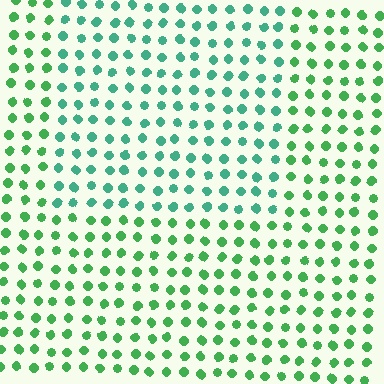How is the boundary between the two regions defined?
The boundary is defined purely by a slight shift in hue (about 31 degrees). Spacing, size, and orientation are identical on both sides.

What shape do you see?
I see a rectangle.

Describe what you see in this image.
The image is filled with small green elements in a uniform arrangement. A rectangle-shaped region is visible where the elements are tinted to a slightly different hue, forming a subtle color boundary.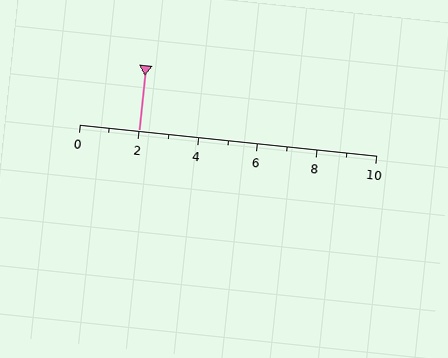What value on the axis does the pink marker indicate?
The marker indicates approximately 2.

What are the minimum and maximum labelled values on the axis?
The axis runs from 0 to 10.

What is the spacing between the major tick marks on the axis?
The major ticks are spaced 2 apart.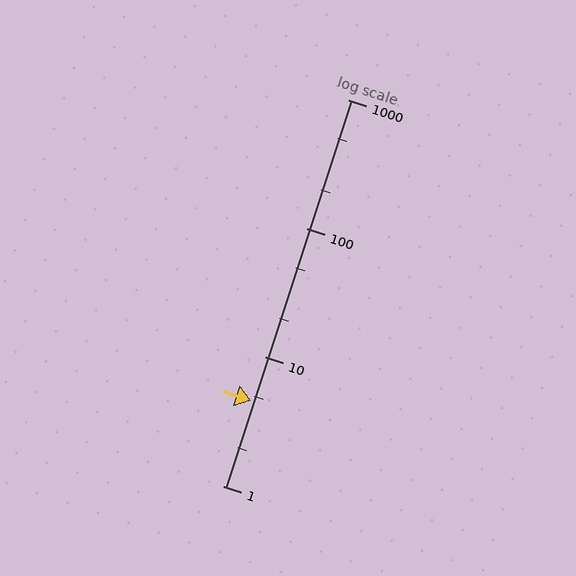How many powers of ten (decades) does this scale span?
The scale spans 3 decades, from 1 to 1000.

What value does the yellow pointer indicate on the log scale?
The pointer indicates approximately 4.6.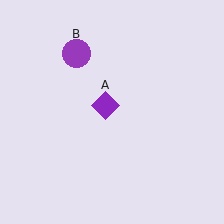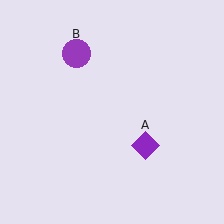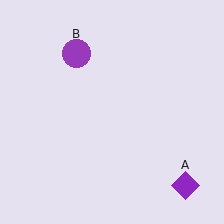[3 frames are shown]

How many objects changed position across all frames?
1 object changed position: purple diamond (object A).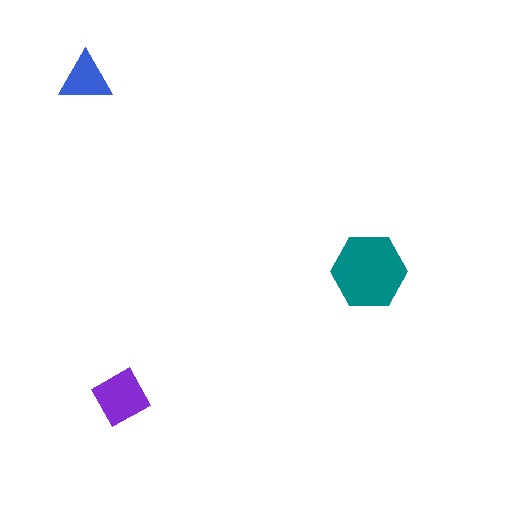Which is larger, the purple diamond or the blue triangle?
The purple diamond.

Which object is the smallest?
The blue triangle.